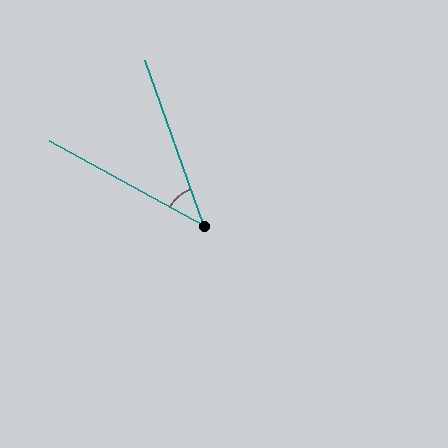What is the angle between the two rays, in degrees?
Approximately 42 degrees.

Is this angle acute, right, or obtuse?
It is acute.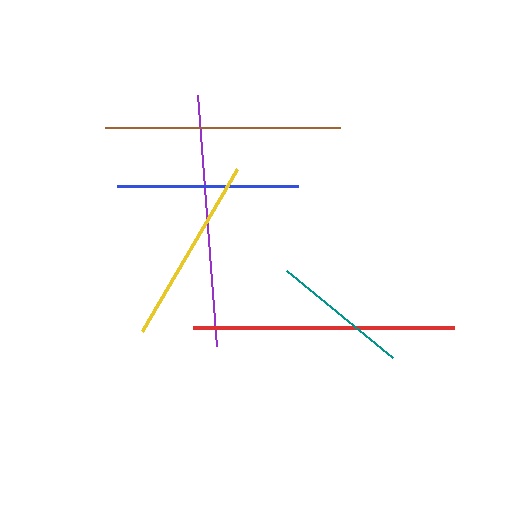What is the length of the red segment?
The red segment is approximately 261 pixels long.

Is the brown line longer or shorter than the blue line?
The brown line is longer than the blue line.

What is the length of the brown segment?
The brown segment is approximately 234 pixels long.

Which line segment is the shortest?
The teal line is the shortest at approximately 137 pixels.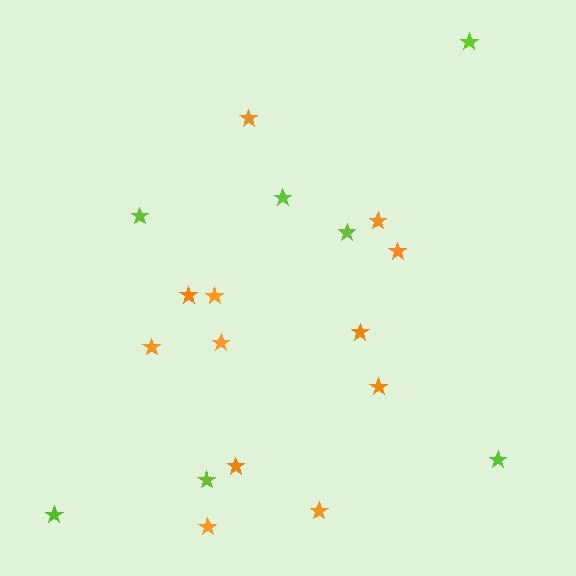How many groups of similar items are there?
There are 2 groups: one group of orange stars (12) and one group of lime stars (7).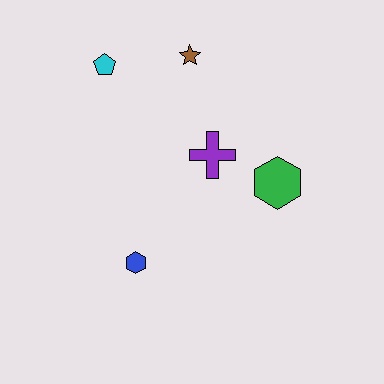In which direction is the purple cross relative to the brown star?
The purple cross is below the brown star.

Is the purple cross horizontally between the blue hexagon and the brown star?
No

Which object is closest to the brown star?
The cyan pentagon is closest to the brown star.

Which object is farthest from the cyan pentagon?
The green hexagon is farthest from the cyan pentagon.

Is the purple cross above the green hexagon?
Yes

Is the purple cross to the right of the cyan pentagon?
Yes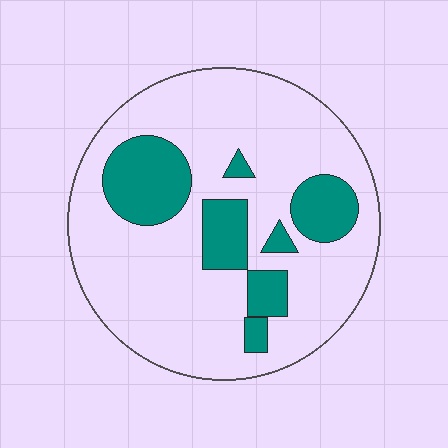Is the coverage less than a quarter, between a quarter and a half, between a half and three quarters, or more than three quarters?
Less than a quarter.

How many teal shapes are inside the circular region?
7.